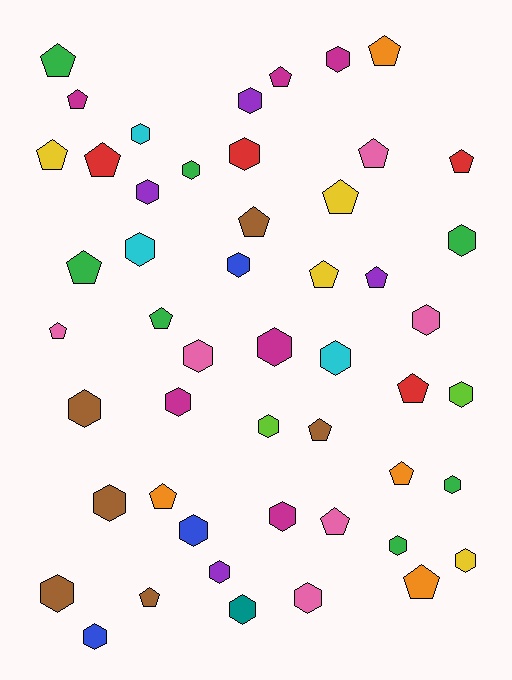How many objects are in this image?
There are 50 objects.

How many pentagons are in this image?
There are 22 pentagons.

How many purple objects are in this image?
There are 4 purple objects.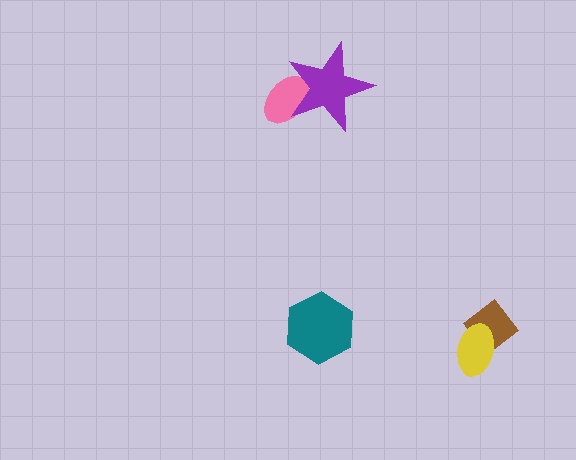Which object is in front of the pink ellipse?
The purple star is in front of the pink ellipse.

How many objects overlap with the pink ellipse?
1 object overlaps with the pink ellipse.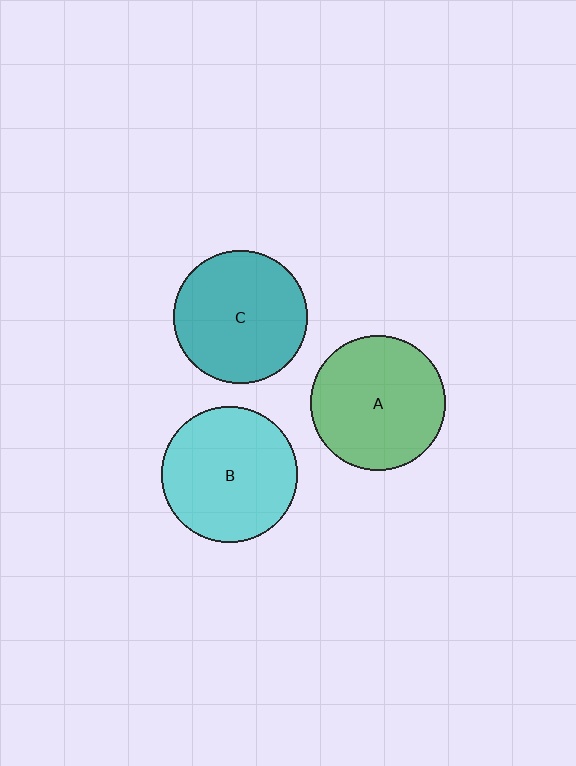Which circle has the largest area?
Circle B (cyan).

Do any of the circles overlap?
No, none of the circles overlap.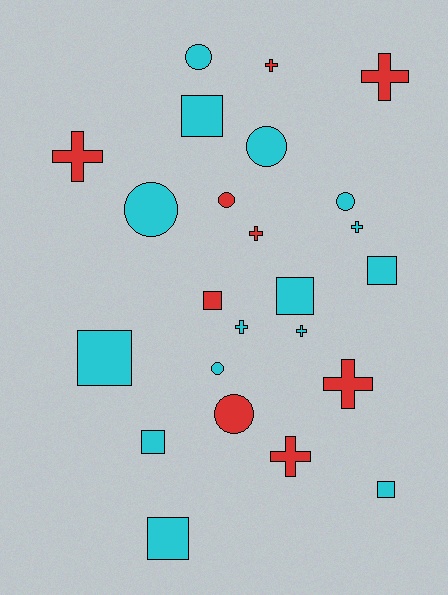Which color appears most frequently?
Cyan, with 15 objects.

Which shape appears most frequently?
Cross, with 9 objects.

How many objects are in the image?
There are 24 objects.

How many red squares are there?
There is 1 red square.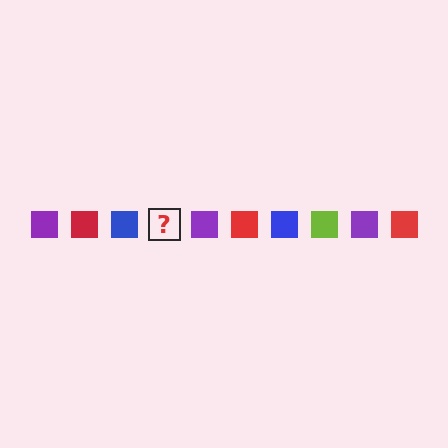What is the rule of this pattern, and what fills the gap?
The rule is that the pattern cycles through purple, red, blue, lime squares. The gap should be filled with a lime square.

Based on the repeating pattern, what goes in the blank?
The blank should be a lime square.